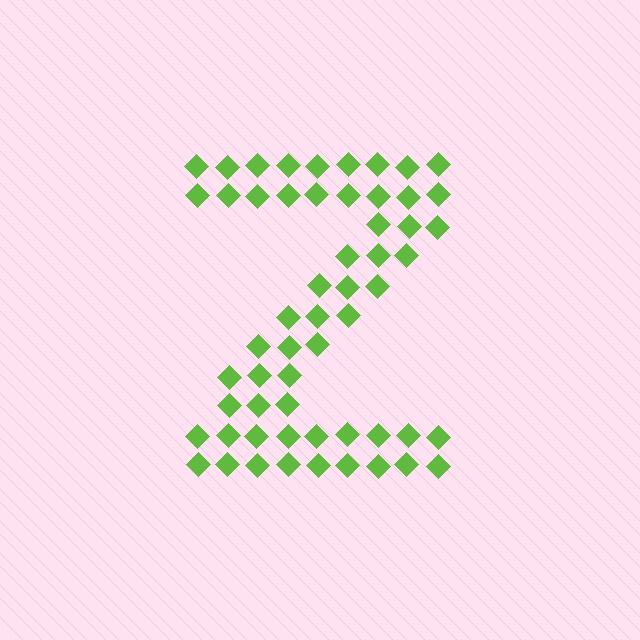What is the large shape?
The large shape is the letter Z.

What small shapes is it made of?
It is made of small diamonds.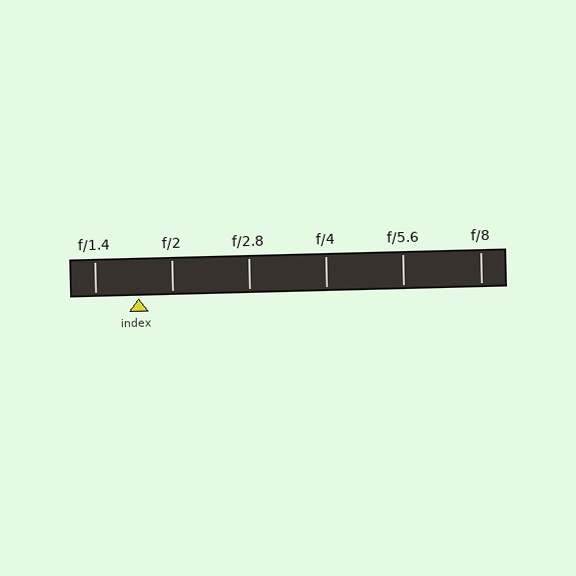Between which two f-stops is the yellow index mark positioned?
The index mark is between f/1.4 and f/2.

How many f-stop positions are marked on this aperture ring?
There are 6 f-stop positions marked.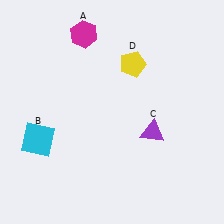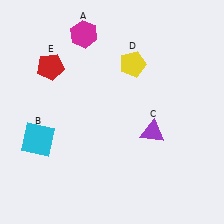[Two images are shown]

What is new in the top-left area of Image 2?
A red pentagon (E) was added in the top-left area of Image 2.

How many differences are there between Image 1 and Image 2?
There is 1 difference between the two images.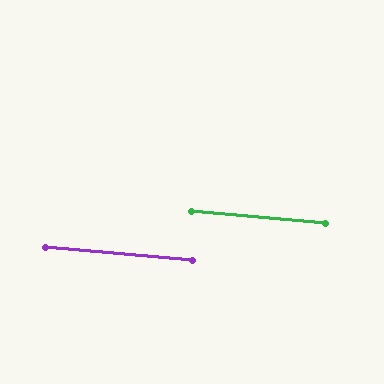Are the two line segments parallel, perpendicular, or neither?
Parallel — their directions differ by only 0.5°.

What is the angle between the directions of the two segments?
Approximately 0 degrees.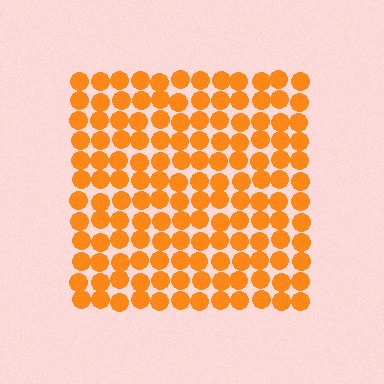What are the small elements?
The small elements are circles.